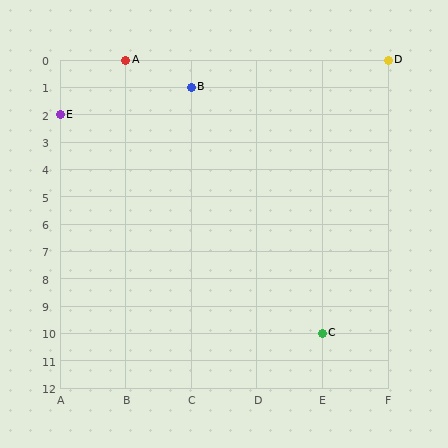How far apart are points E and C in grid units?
Points E and C are 4 columns and 8 rows apart (about 8.9 grid units diagonally).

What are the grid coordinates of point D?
Point D is at grid coordinates (F, 0).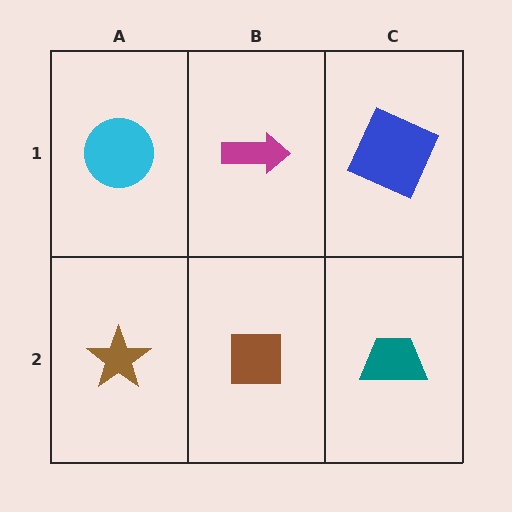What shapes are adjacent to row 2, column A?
A cyan circle (row 1, column A), a brown square (row 2, column B).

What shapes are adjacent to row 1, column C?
A teal trapezoid (row 2, column C), a magenta arrow (row 1, column B).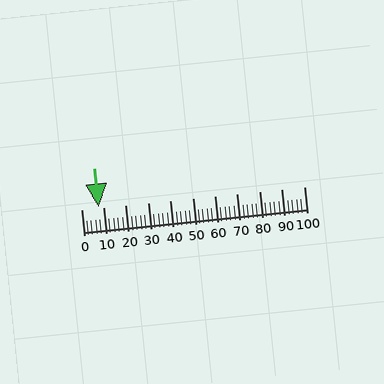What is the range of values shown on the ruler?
The ruler shows values from 0 to 100.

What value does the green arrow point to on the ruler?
The green arrow points to approximately 8.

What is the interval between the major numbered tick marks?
The major tick marks are spaced 10 units apart.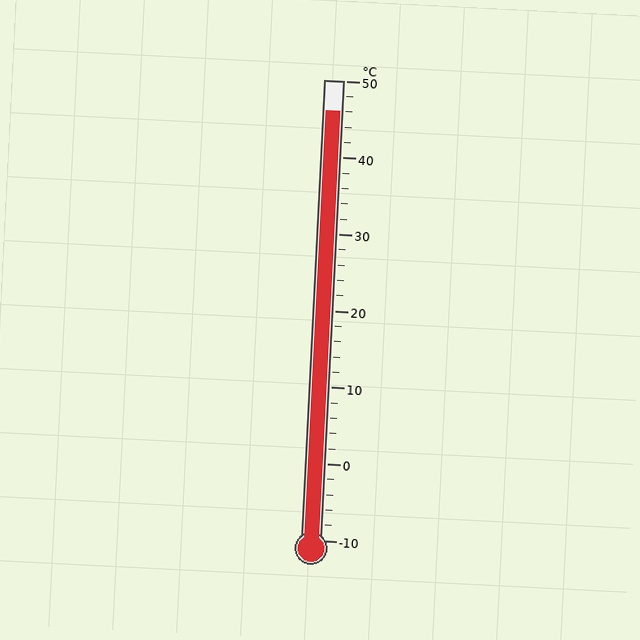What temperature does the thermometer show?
The thermometer shows approximately 46°C.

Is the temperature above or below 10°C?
The temperature is above 10°C.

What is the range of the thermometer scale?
The thermometer scale ranges from -10°C to 50°C.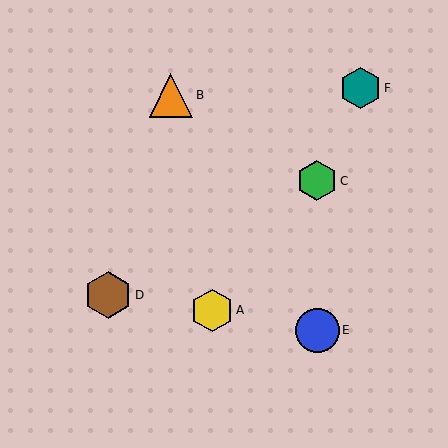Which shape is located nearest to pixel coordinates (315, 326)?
The blue circle (labeled E) at (317, 330) is nearest to that location.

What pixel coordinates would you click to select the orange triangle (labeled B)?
Click at (171, 95) to select the orange triangle B.